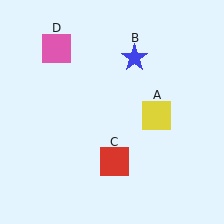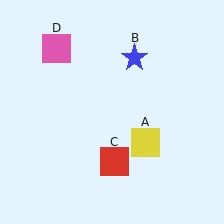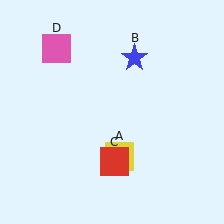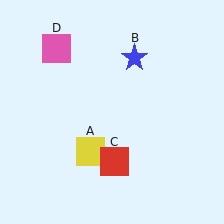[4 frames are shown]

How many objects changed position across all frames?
1 object changed position: yellow square (object A).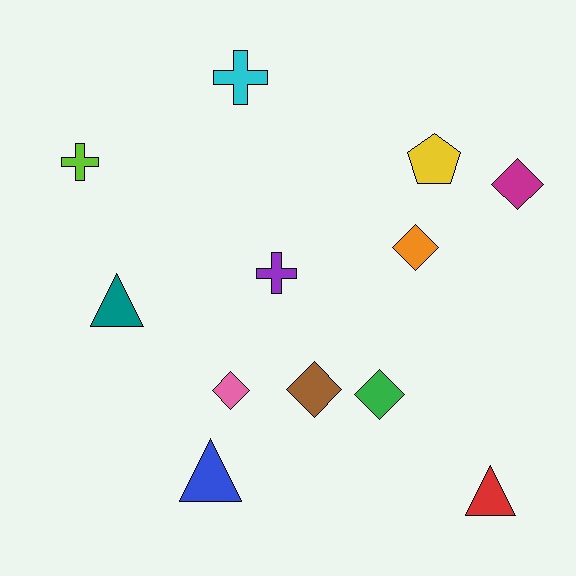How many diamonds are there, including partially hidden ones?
There are 5 diamonds.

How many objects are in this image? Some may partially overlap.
There are 12 objects.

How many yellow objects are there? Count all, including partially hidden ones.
There is 1 yellow object.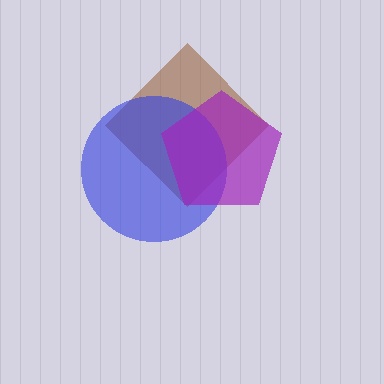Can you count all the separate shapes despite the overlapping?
Yes, there are 3 separate shapes.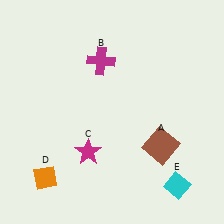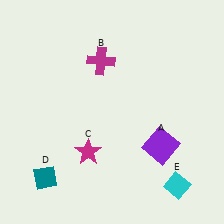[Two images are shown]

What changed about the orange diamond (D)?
In Image 1, D is orange. In Image 2, it changed to teal.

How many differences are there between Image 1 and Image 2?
There are 2 differences between the two images.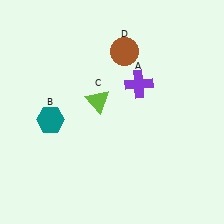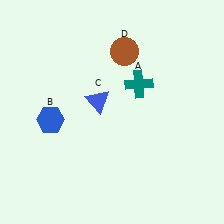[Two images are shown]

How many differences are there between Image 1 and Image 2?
There are 3 differences between the two images.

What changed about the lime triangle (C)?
In Image 1, C is lime. In Image 2, it changed to blue.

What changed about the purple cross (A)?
In Image 1, A is purple. In Image 2, it changed to teal.